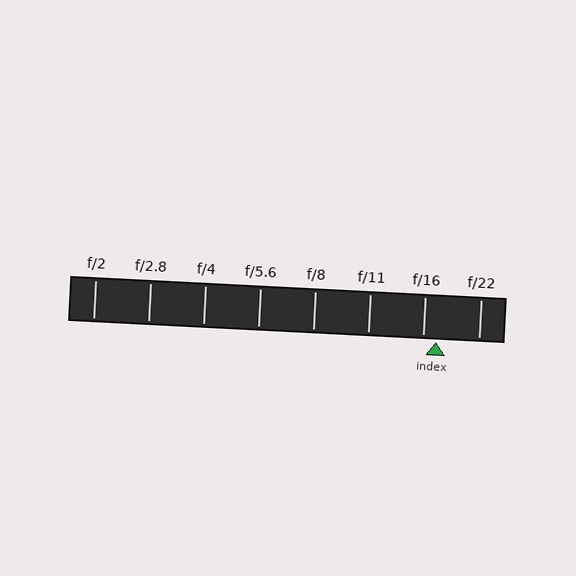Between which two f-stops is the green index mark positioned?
The index mark is between f/16 and f/22.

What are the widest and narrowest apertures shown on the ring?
The widest aperture shown is f/2 and the narrowest is f/22.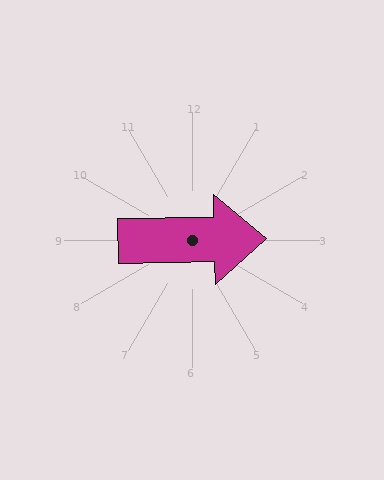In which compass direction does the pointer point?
East.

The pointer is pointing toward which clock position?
Roughly 3 o'clock.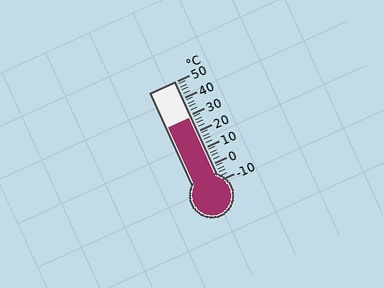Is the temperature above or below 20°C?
The temperature is above 20°C.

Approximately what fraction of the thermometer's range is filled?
The thermometer is filled to approximately 65% of its range.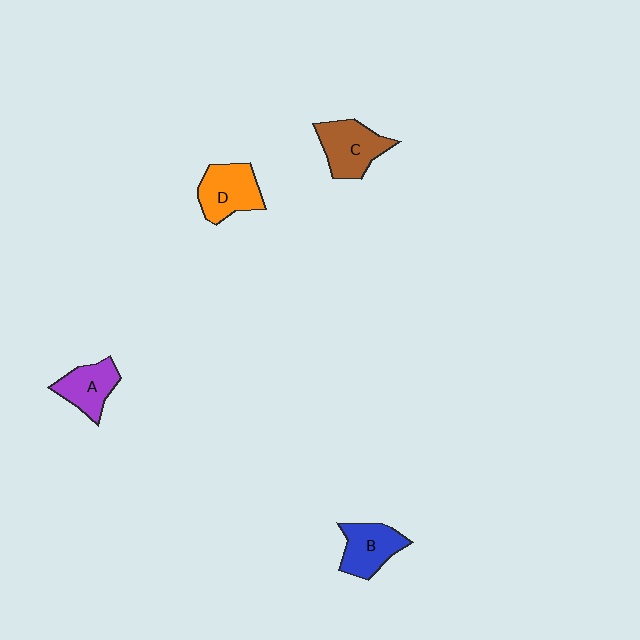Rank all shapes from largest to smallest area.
From largest to smallest: C (brown), D (orange), B (blue), A (purple).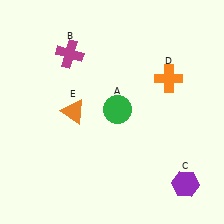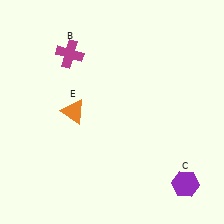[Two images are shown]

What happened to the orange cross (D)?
The orange cross (D) was removed in Image 2. It was in the top-right area of Image 1.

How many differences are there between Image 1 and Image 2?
There are 2 differences between the two images.